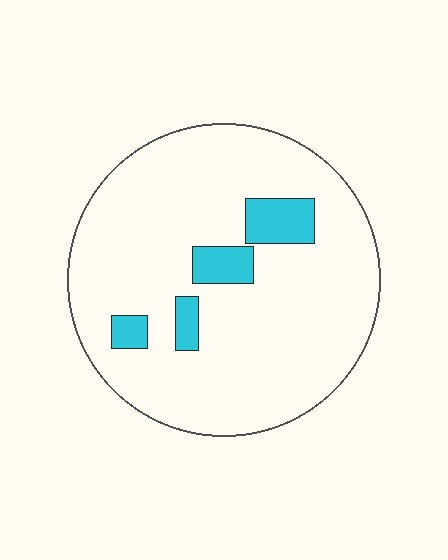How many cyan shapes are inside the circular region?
4.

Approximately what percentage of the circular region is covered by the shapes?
Approximately 10%.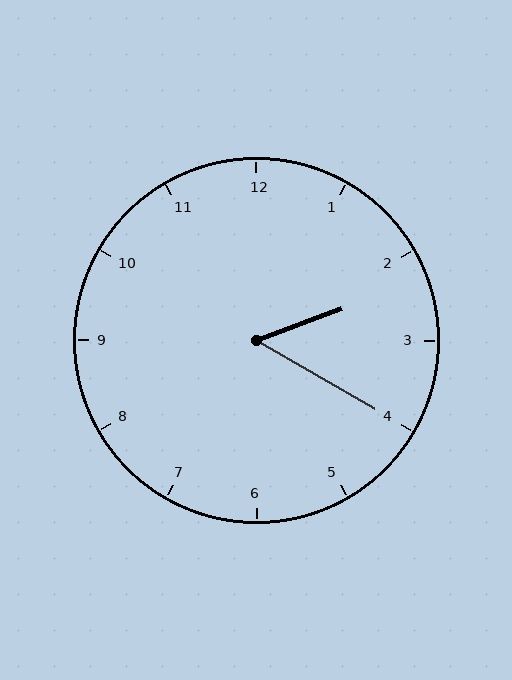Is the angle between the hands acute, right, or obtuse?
It is acute.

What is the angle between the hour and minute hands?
Approximately 50 degrees.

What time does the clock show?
2:20.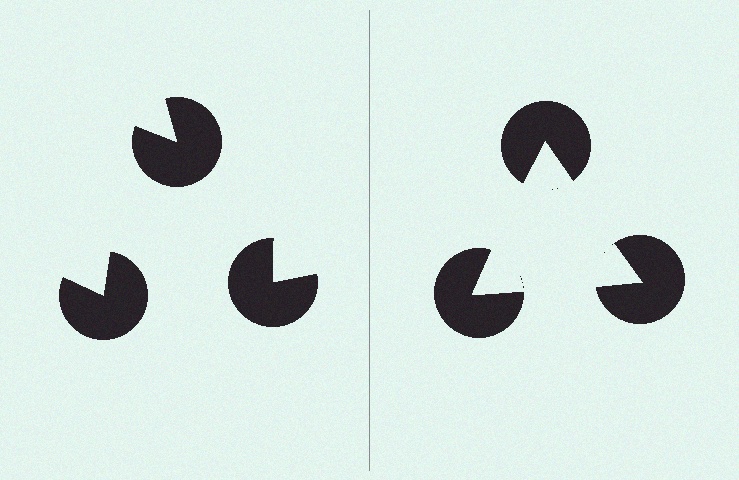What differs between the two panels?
The pac-man discs are positioned identically on both sides; only the wedge orientations differ. On the right they align to a triangle; on the left they are misaligned.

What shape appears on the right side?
An illusory triangle.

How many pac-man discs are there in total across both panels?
6 — 3 on each side.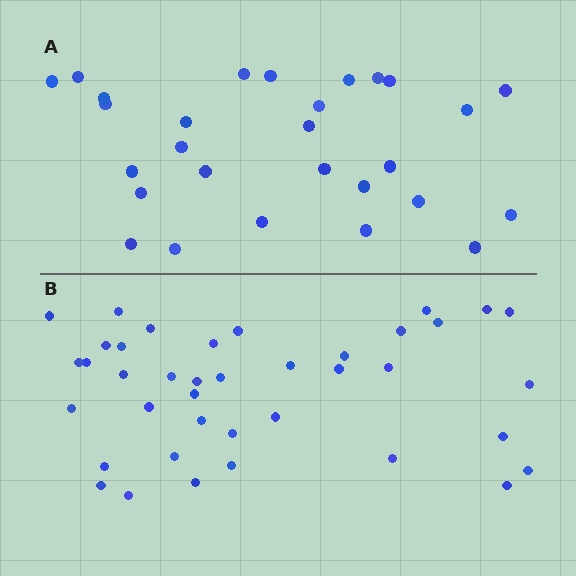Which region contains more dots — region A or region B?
Region B (the bottom region) has more dots.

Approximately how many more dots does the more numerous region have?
Region B has roughly 12 or so more dots than region A.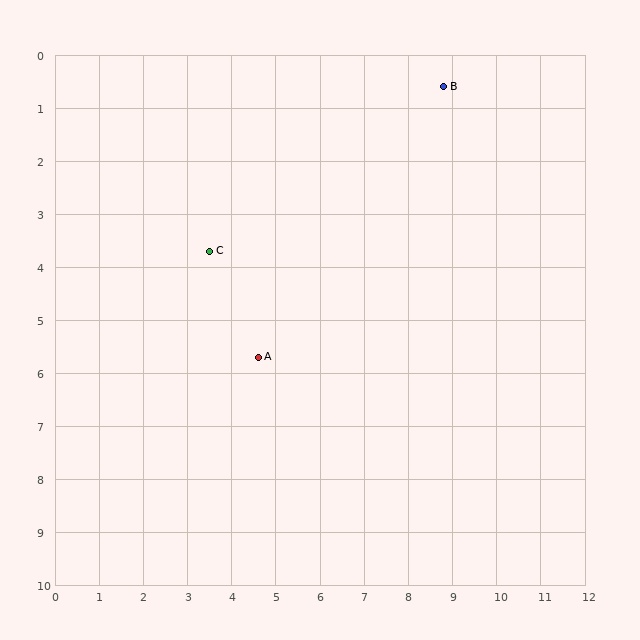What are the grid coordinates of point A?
Point A is at approximately (4.6, 5.7).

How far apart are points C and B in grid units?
Points C and B are about 6.1 grid units apart.